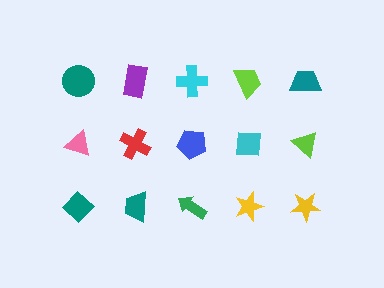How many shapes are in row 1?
5 shapes.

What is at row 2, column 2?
A red cross.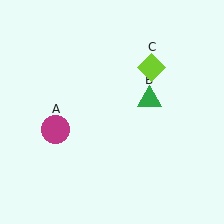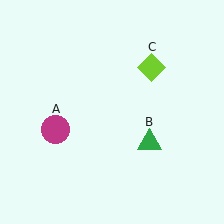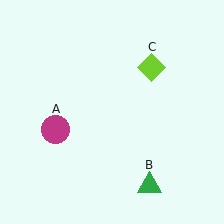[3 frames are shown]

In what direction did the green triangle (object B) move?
The green triangle (object B) moved down.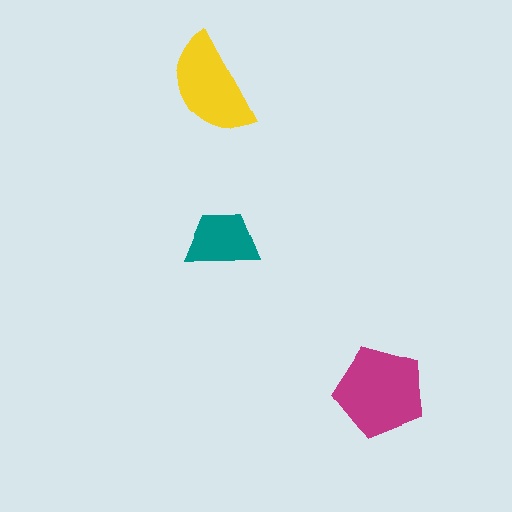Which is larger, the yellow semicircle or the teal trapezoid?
The yellow semicircle.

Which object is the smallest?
The teal trapezoid.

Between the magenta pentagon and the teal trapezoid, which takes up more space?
The magenta pentagon.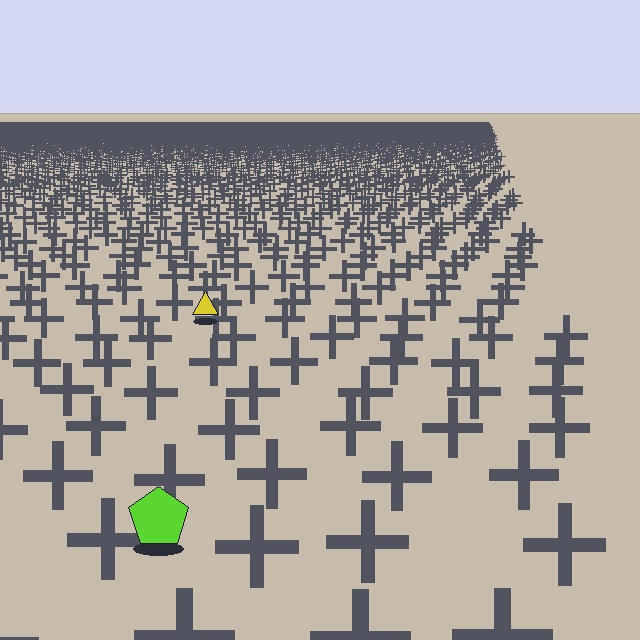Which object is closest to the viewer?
The lime pentagon is closest. The texture marks near it are larger and more spread out.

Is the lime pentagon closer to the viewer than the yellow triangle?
Yes. The lime pentagon is closer — you can tell from the texture gradient: the ground texture is coarser near it.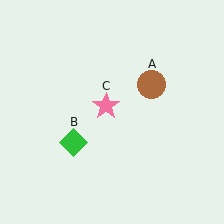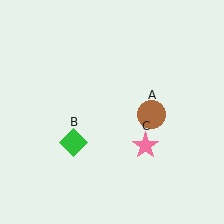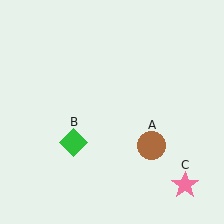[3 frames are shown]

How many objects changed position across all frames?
2 objects changed position: brown circle (object A), pink star (object C).